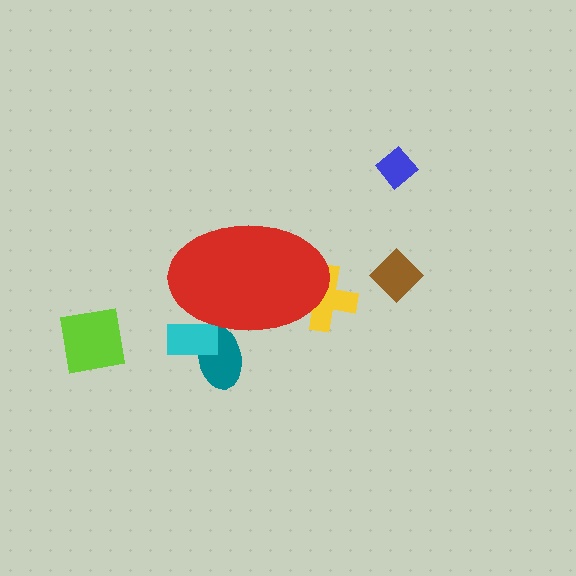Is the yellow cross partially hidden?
Yes, the yellow cross is partially hidden behind the red ellipse.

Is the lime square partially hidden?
No, the lime square is fully visible.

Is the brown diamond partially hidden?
No, the brown diamond is fully visible.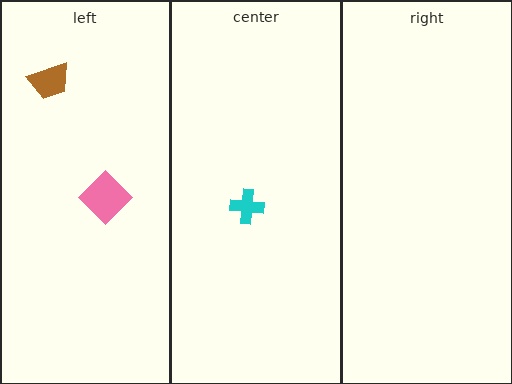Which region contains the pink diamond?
The left region.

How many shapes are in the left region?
2.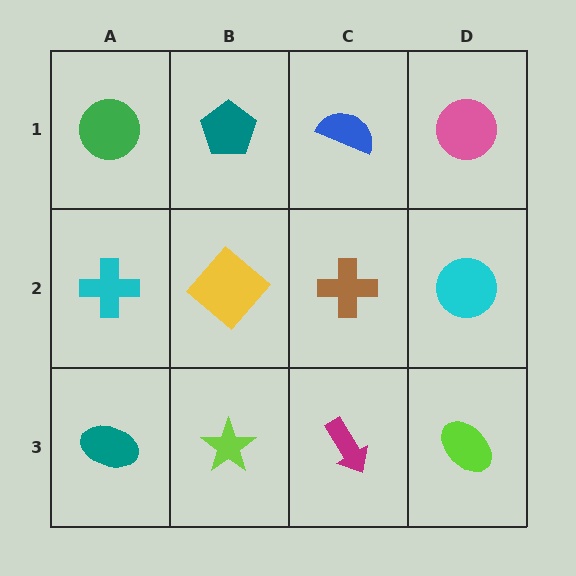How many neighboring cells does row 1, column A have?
2.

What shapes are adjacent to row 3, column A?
A cyan cross (row 2, column A), a lime star (row 3, column B).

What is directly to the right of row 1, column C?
A pink circle.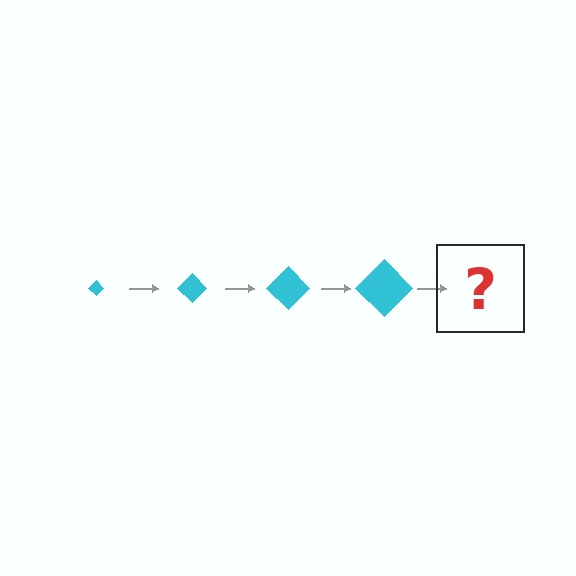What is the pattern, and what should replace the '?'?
The pattern is that the diamond gets progressively larger each step. The '?' should be a cyan diamond, larger than the previous one.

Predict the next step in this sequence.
The next step is a cyan diamond, larger than the previous one.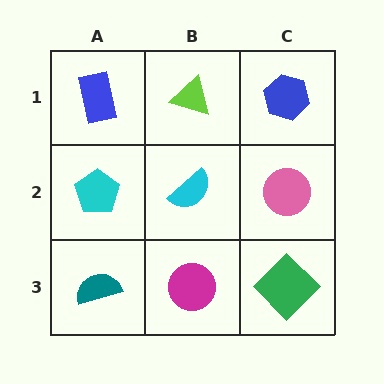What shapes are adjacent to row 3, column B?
A cyan semicircle (row 2, column B), a teal semicircle (row 3, column A), a green diamond (row 3, column C).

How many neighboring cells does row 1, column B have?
3.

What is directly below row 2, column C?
A green diamond.